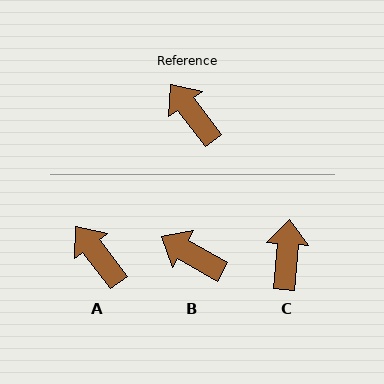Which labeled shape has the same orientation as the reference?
A.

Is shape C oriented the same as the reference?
No, it is off by about 42 degrees.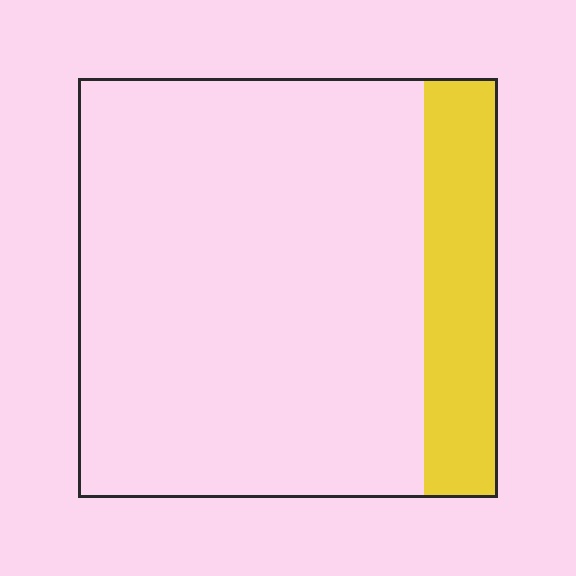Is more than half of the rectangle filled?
No.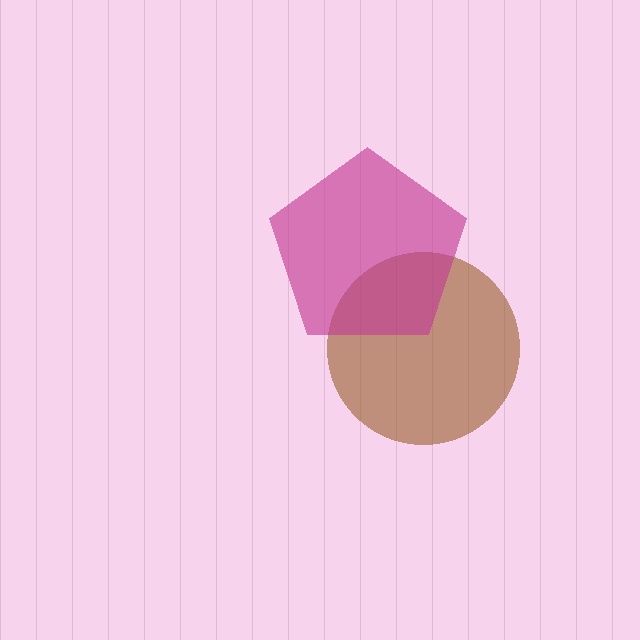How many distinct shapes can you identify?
There are 2 distinct shapes: a brown circle, a magenta pentagon.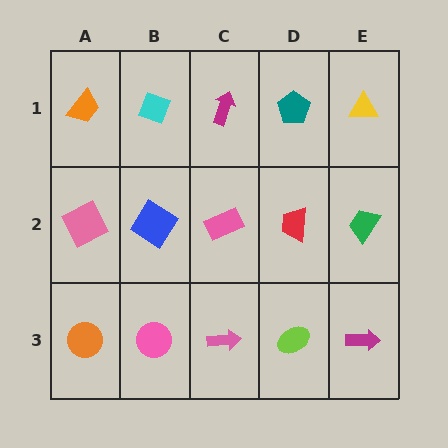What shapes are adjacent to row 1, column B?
A blue diamond (row 2, column B), an orange trapezoid (row 1, column A), a magenta arrow (row 1, column C).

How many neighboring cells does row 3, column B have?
3.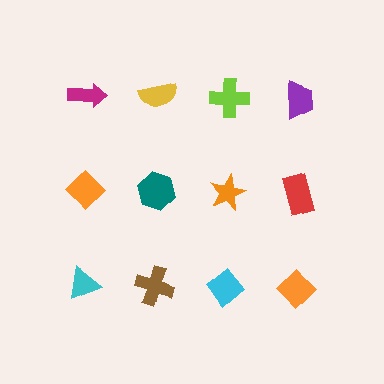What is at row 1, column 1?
A magenta arrow.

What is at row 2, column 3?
An orange star.